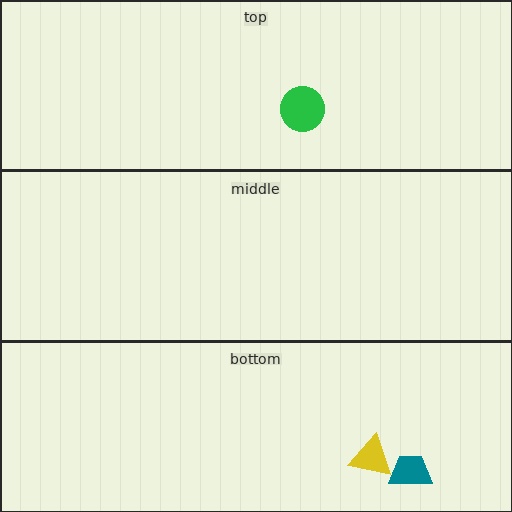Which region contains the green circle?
The top region.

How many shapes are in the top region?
1.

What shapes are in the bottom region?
The yellow triangle, the teal trapezoid.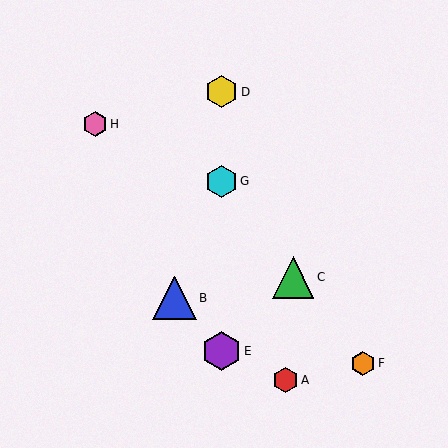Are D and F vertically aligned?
No, D is at x≈221 and F is at x≈363.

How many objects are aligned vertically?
3 objects (D, E, G) are aligned vertically.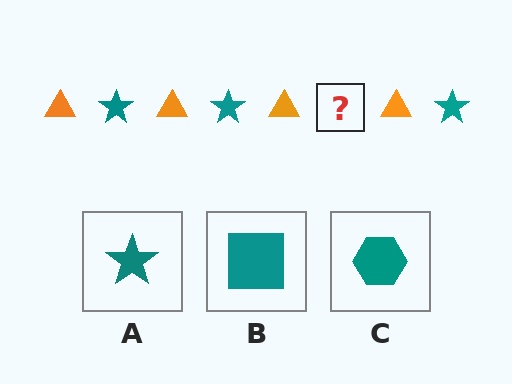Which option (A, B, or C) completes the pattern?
A.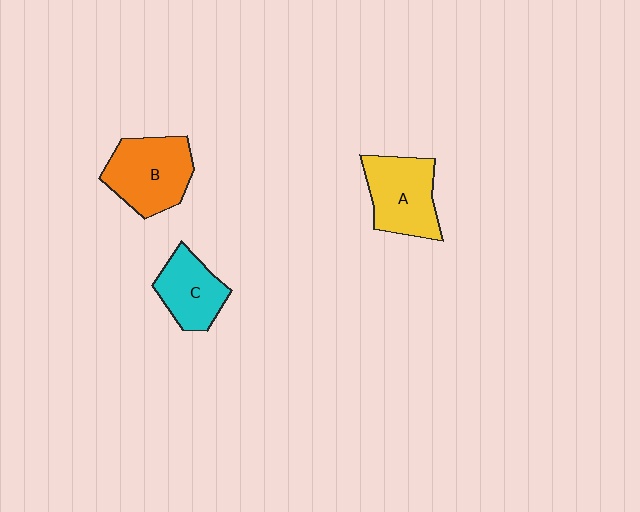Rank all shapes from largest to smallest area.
From largest to smallest: B (orange), A (yellow), C (cyan).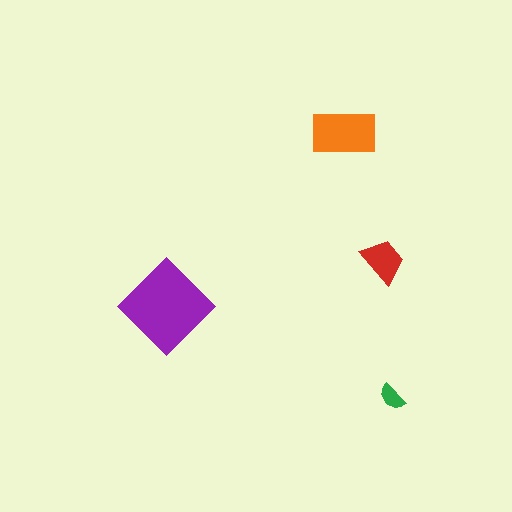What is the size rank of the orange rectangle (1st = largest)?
2nd.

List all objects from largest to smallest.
The purple diamond, the orange rectangle, the red trapezoid, the green semicircle.